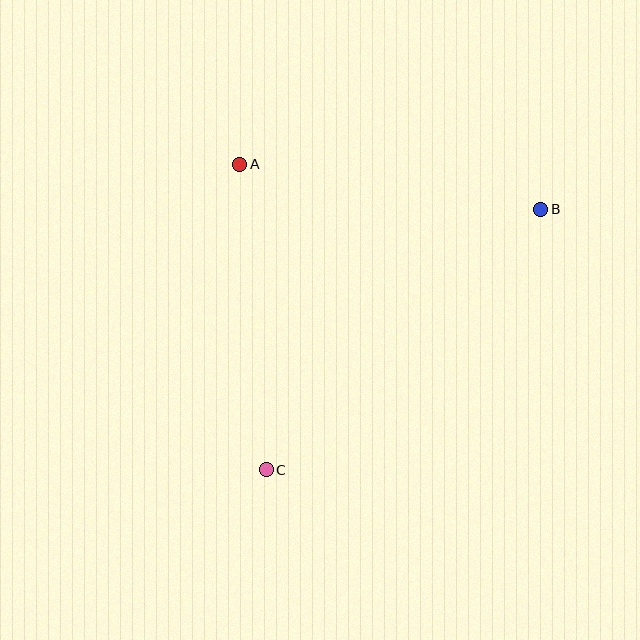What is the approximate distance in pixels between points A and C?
The distance between A and C is approximately 307 pixels.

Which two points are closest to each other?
Points A and B are closest to each other.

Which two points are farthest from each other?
Points B and C are farthest from each other.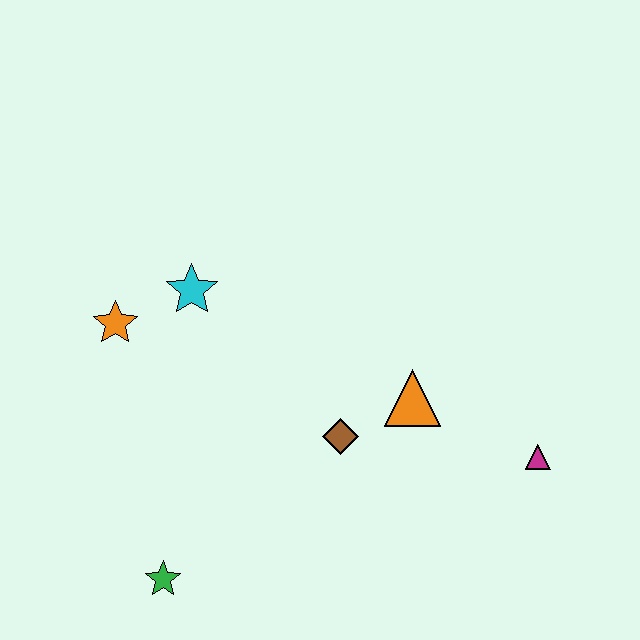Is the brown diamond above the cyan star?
No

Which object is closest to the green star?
The brown diamond is closest to the green star.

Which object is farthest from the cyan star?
The magenta triangle is farthest from the cyan star.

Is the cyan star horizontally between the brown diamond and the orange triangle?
No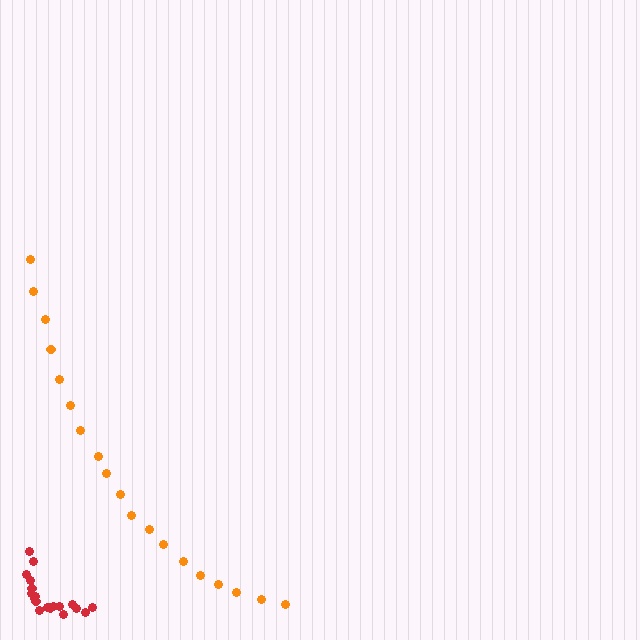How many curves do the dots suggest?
There are 2 distinct paths.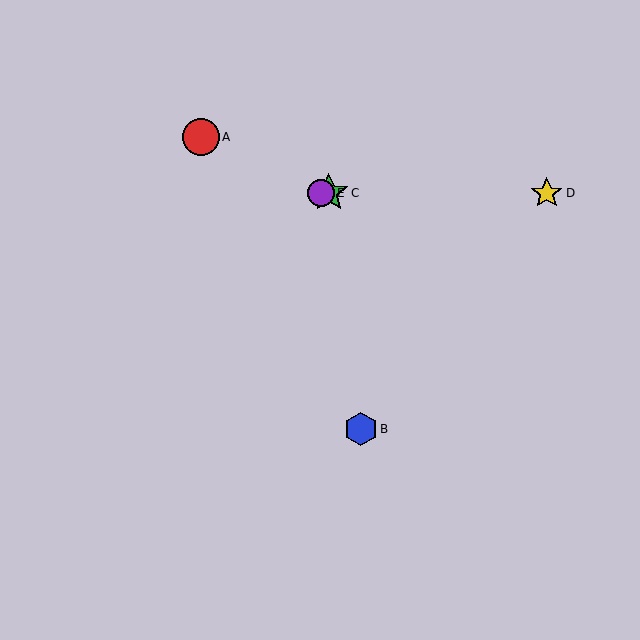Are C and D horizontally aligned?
Yes, both are at y≈193.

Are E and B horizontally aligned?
No, E is at y≈193 and B is at y≈429.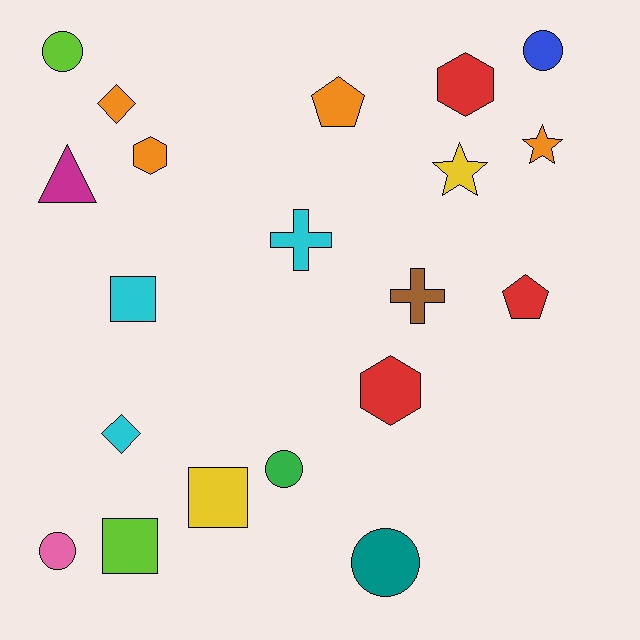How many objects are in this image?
There are 20 objects.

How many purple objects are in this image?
There are no purple objects.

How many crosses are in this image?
There are 2 crosses.